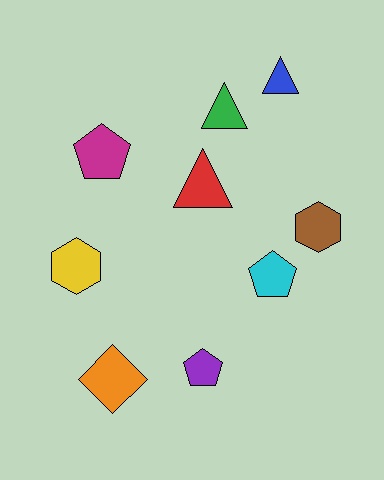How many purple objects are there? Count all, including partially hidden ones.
There is 1 purple object.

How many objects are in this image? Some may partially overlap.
There are 9 objects.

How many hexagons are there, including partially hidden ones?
There are 2 hexagons.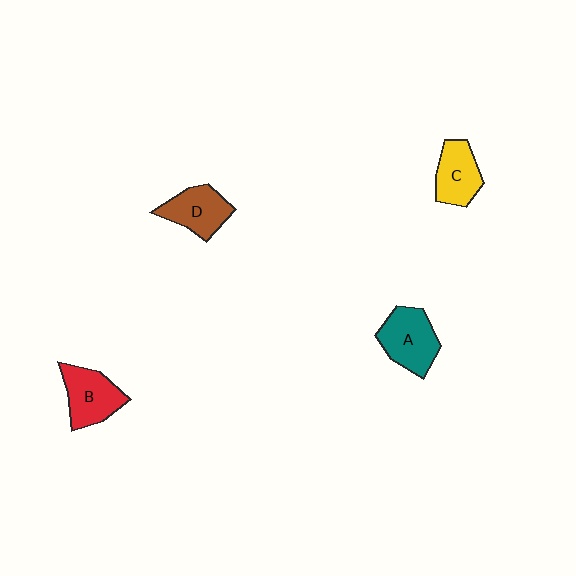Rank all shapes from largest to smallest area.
From largest to smallest: A (teal), B (red), D (brown), C (yellow).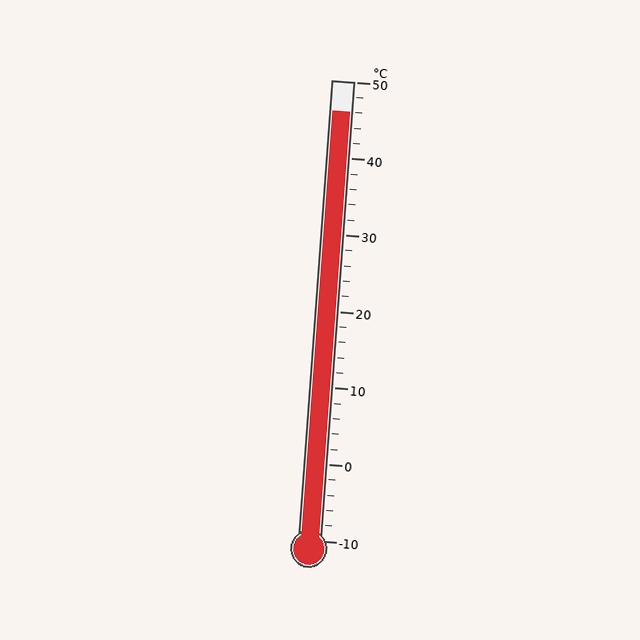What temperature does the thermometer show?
The thermometer shows approximately 46°C.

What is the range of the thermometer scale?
The thermometer scale ranges from -10°C to 50°C.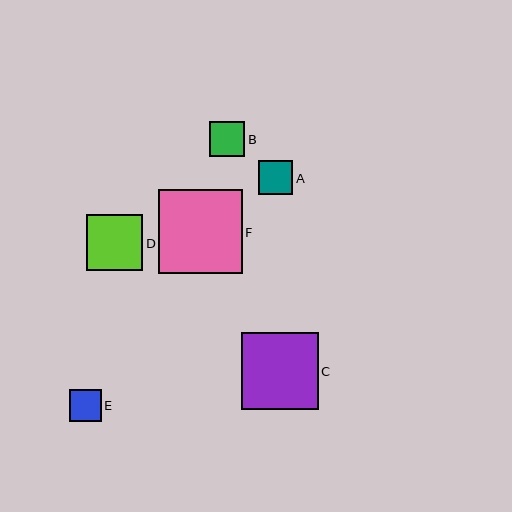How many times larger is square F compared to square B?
Square F is approximately 2.4 times the size of square B.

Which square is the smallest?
Square E is the smallest with a size of approximately 32 pixels.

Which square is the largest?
Square F is the largest with a size of approximately 84 pixels.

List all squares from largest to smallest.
From largest to smallest: F, C, D, B, A, E.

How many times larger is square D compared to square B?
Square D is approximately 1.6 times the size of square B.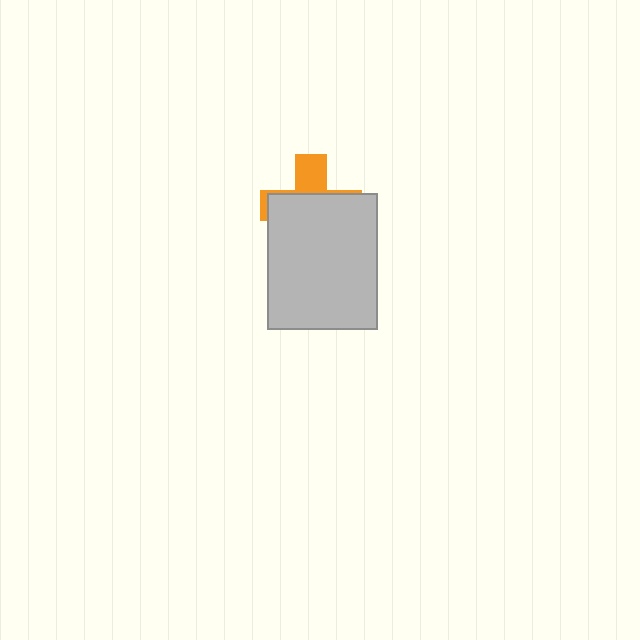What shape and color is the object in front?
The object in front is a light gray rectangle.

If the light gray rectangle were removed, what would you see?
You would see the complete orange cross.